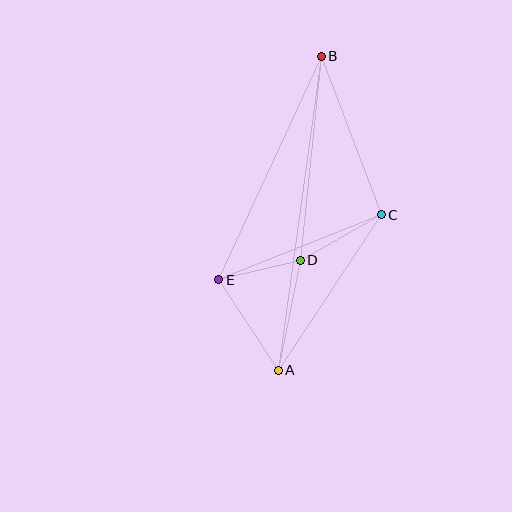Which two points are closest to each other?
Points D and E are closest to each other.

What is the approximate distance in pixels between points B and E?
The distance between B and E is approximately 246 pixels.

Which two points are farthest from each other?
Points A and B are farthest from each other.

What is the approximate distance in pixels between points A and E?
The distance between A and E is approximately 108 pixels.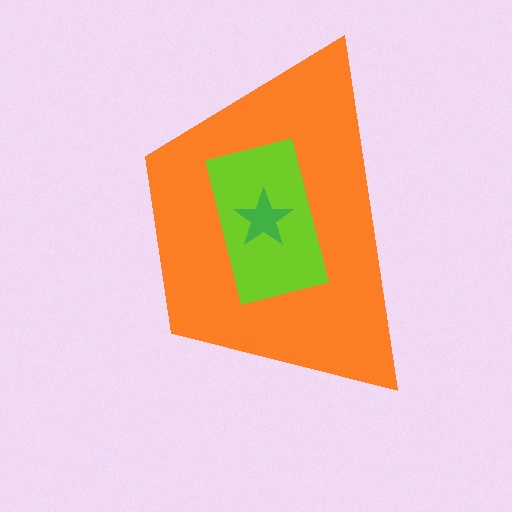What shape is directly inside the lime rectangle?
The green star.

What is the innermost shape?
The green star.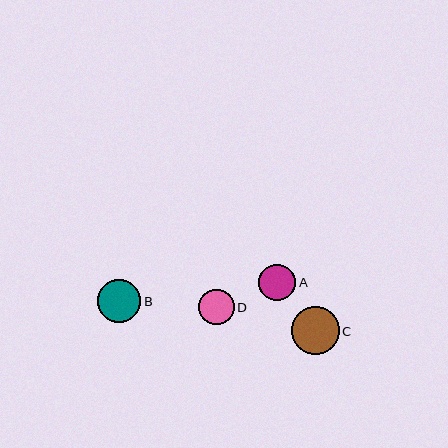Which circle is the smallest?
Circle D is the smallest with a size of approximately 35 pixels.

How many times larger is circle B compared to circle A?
Circle B is approximately 1.2 times the size of circle A.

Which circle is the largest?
Circle C is the largest with a size of approximately 48 pixels.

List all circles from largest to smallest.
From largest to smallest: C, B, A, D.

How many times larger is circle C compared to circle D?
Circle C is approximately 1.4 times the size of circle D.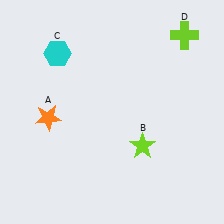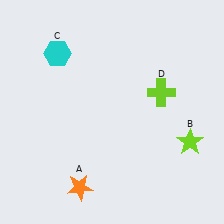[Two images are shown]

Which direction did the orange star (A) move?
The orange star (A) moved down.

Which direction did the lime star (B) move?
The lime star (B) moved right.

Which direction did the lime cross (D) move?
The lime cross (D) moved down.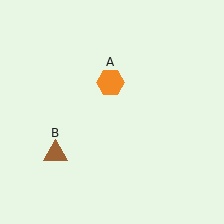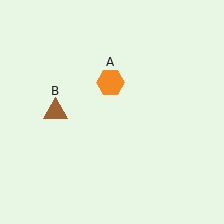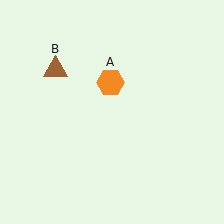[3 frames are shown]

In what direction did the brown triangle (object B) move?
The brown triangle (object B) moved up.